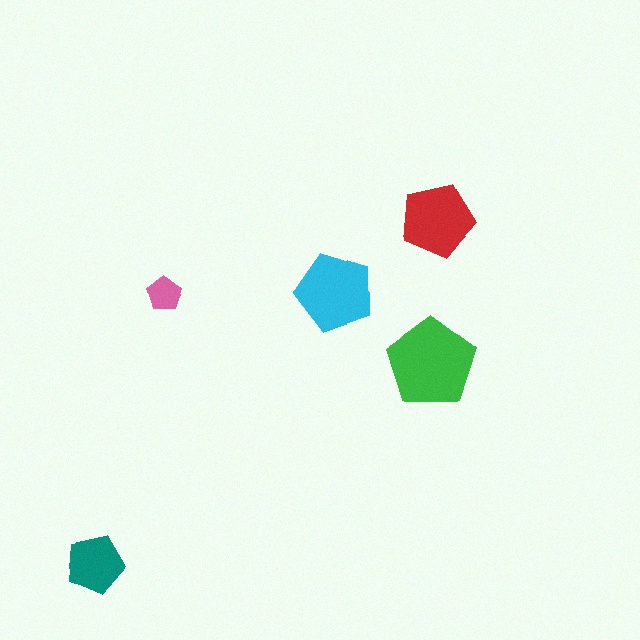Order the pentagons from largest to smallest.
the green one, the cyan one, the red one, the teal one, the pink one.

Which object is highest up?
The red pentagon is topmost.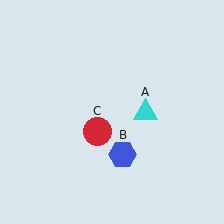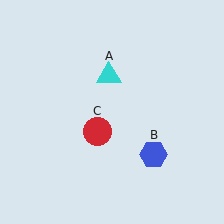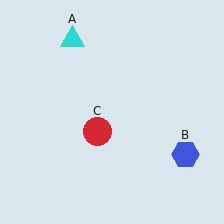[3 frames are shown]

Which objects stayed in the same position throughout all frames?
Red circle (object C) remained stationary.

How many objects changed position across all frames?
2 objects changed position: cyan triangle (object A), blue hexagon (object B).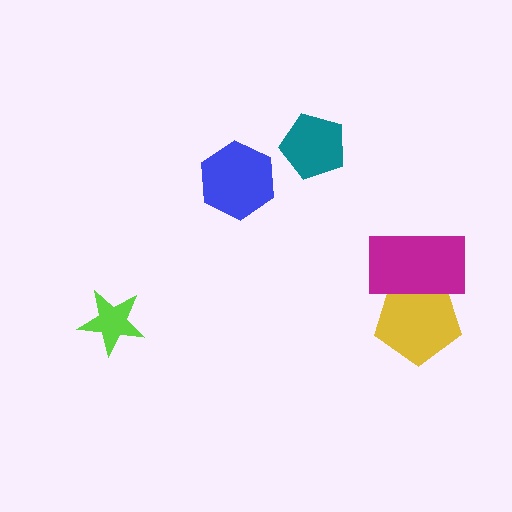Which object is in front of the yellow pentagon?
The magenta rectangle is in front of the yellow pentagon.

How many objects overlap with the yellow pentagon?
1 object overlaps with the yellow pentagon.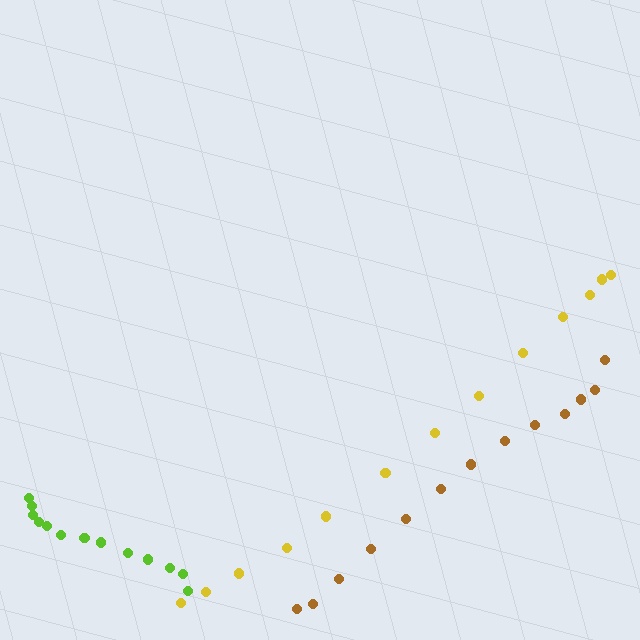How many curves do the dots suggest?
There are 3 distinct paths.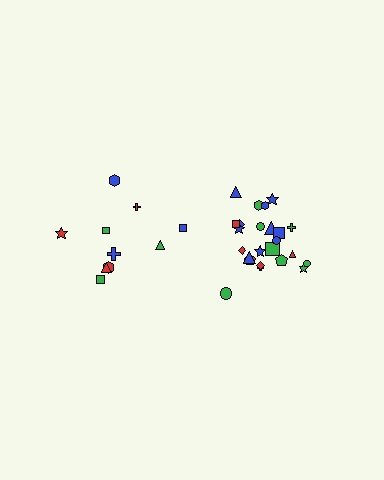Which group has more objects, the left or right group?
The right group.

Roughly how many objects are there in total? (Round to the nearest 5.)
Roughly 35 objects in total.